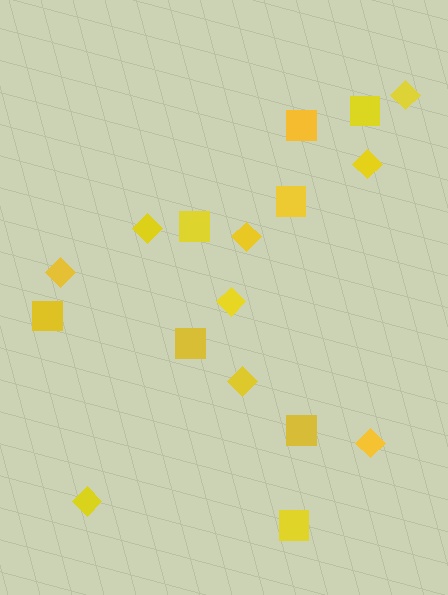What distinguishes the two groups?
There are 2 groups: one group of squares (8) and one group of diamonds (9).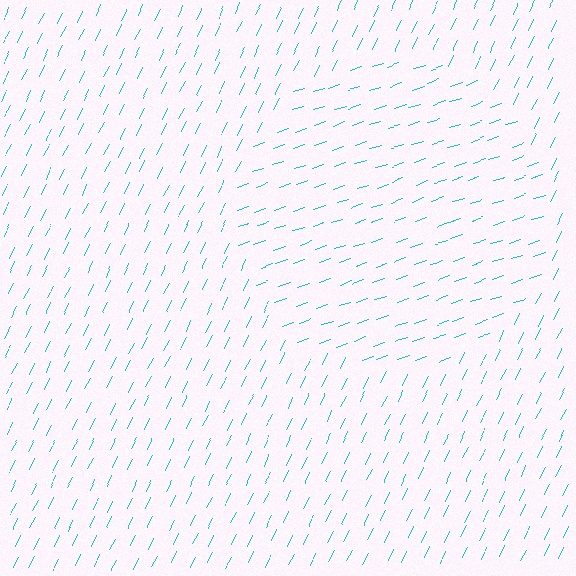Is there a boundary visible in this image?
Yes, there is a texture boundary formed by a change in line orientation.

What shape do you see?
I see a circle.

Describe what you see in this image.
The image is filled with small cyan line segments. A circle region in the image has lines oriented differently from the surrounding lines, creating a visible texture boundary.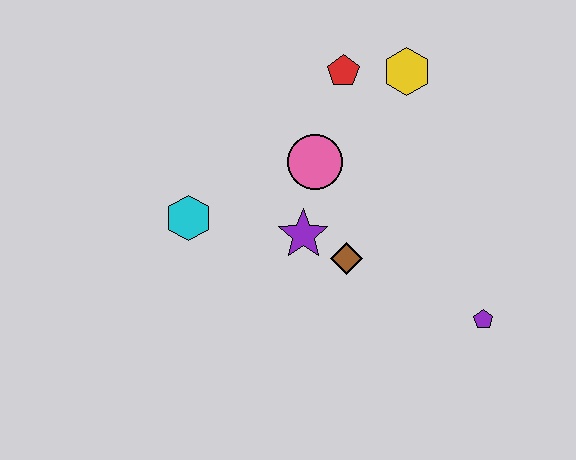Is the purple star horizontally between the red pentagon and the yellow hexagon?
No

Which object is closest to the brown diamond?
The purple star is closest to the brown diamond.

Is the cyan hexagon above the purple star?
Yes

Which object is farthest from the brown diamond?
The yellow hexagon is farthest from the brown diamond.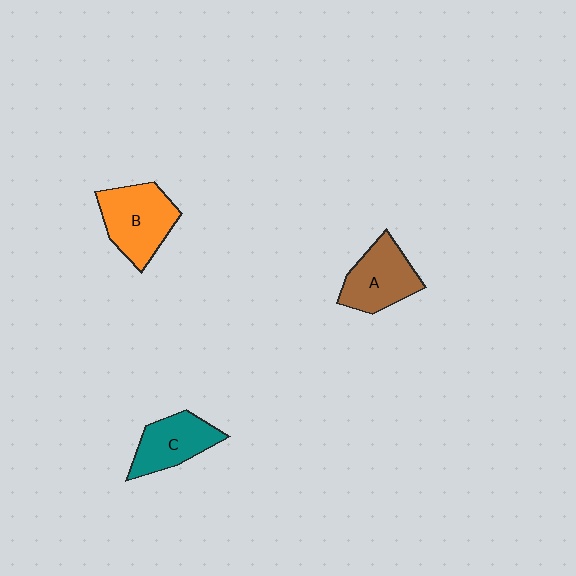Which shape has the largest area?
Shape B (orange).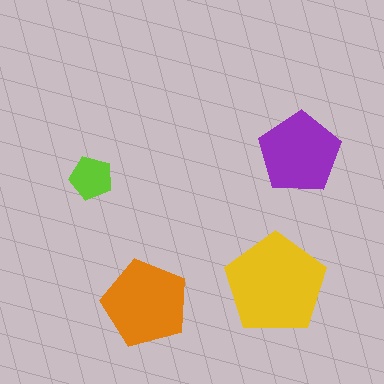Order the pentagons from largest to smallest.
the yellow one, the orange one, the purple one, the lime one.